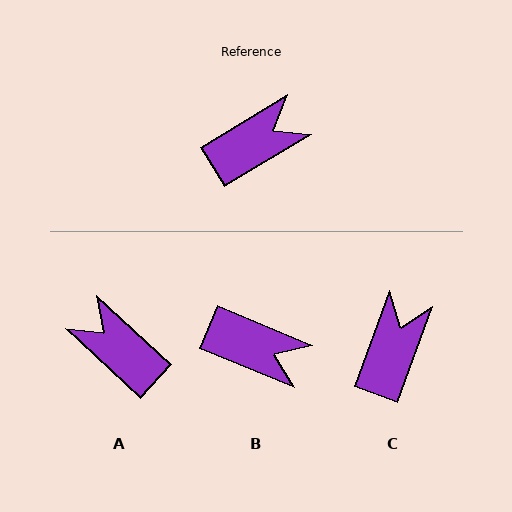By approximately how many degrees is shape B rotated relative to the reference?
Approximately 54 degrees clockwise.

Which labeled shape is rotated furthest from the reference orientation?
A, about 106 degrees away.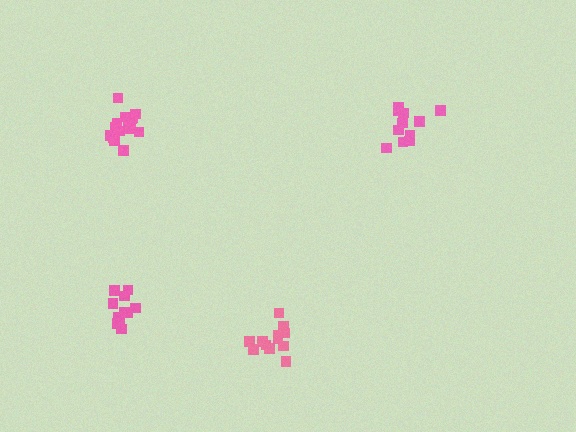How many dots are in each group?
Group 1: 12 dots, Group 2: 12 dots, Group 3: 12 dots, Group 4: 17 dots (53 total).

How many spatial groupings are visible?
There are 4 spatial groupings.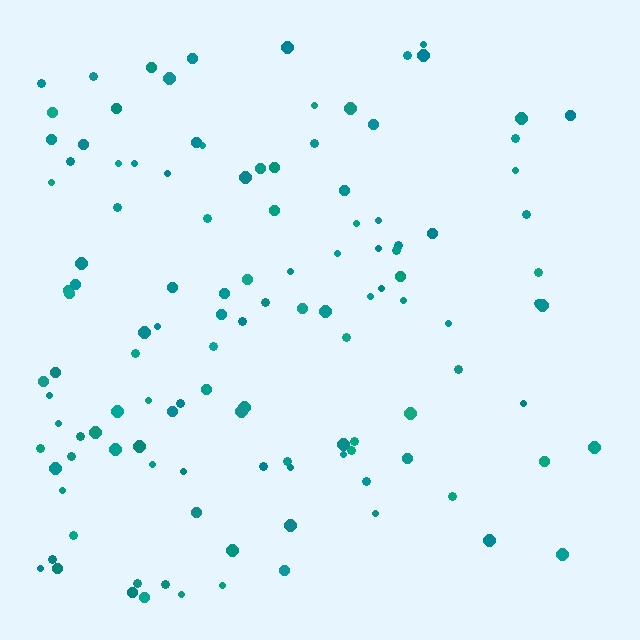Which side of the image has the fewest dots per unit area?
The right.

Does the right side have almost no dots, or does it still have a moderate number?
Still a moderate number, just noticeably fewer than the left.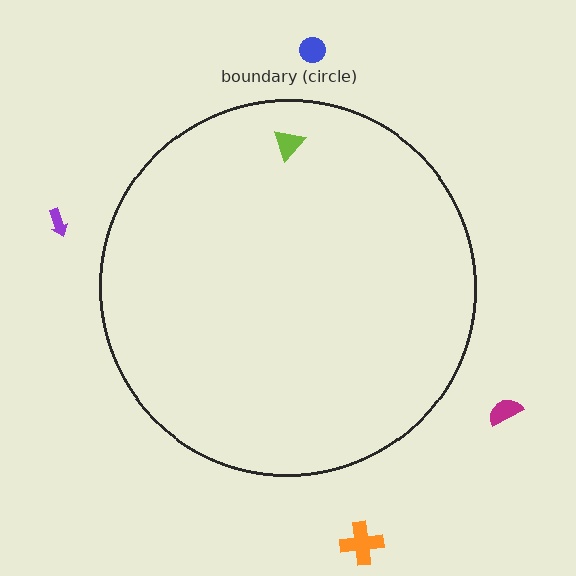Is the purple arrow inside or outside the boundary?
Outside.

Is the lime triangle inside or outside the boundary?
Inside.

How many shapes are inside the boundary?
1 inside, 4 outside.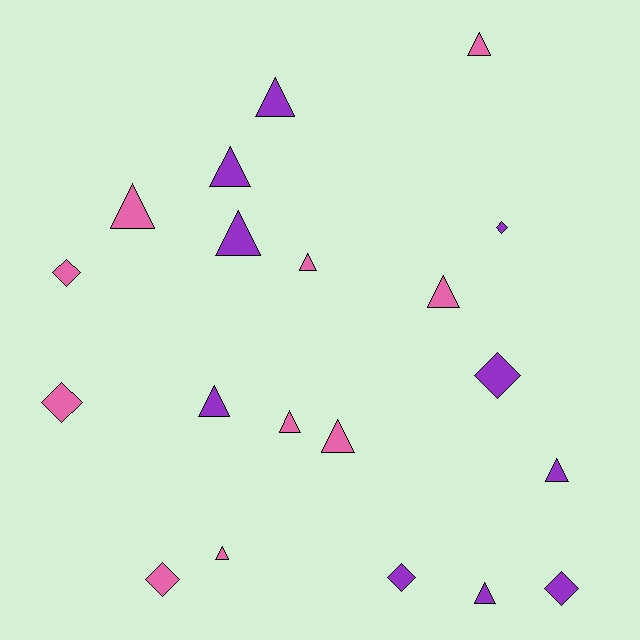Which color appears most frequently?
Purple, with 10 objects.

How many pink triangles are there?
There are 7 pink triangles.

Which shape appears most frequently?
Triangle, with 13 objects.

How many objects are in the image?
There are 20 objects.